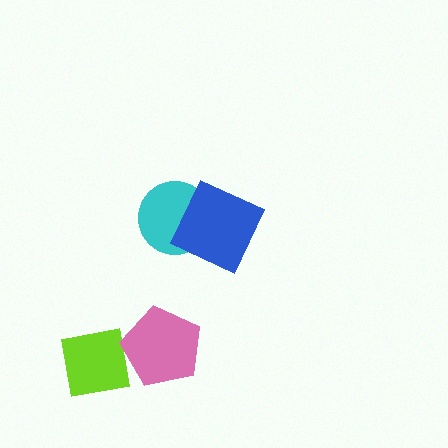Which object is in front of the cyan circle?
The blue diamond is in front of the cyan circle.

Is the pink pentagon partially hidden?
No, no other shape covers it.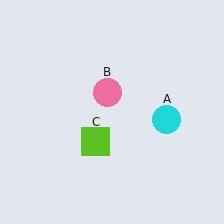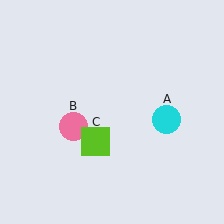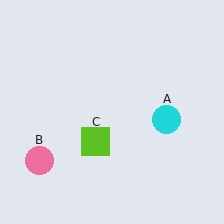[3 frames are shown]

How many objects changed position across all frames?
1 object changed position: pink circle (object B).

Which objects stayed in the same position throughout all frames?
Cyan circle (object A) and lime square (object C) remained stationary.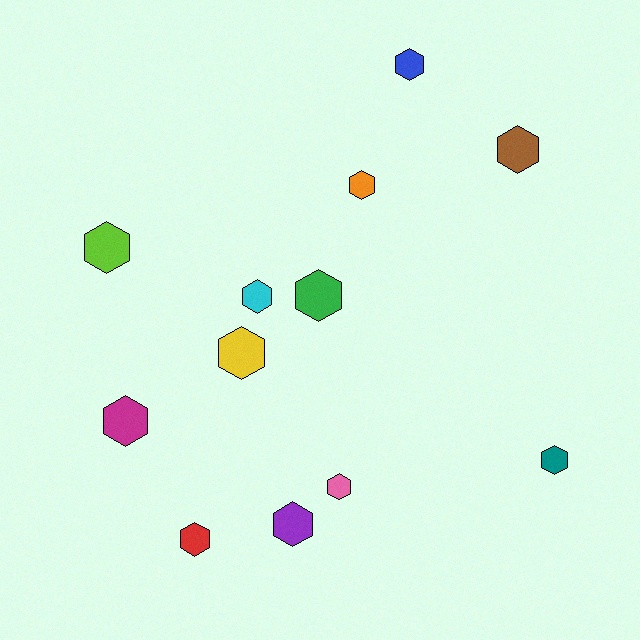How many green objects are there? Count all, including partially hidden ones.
There is 1 green object.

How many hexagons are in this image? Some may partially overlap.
There are 12 hexagons.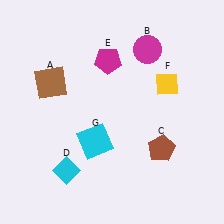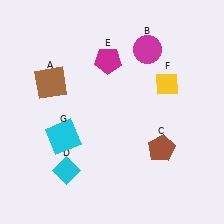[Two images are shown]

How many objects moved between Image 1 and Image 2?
1 object moved between the two images.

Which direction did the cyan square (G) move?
The cyan square (G) moved left.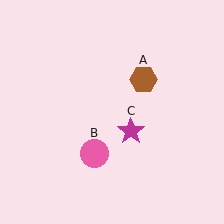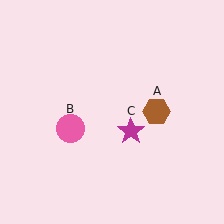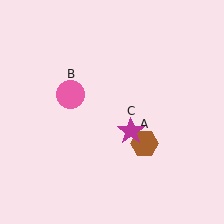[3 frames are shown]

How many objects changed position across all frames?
2 objects changed position: brown hexagon (object A), pink circle (object B).